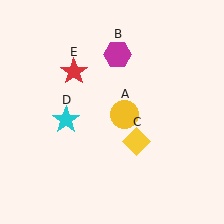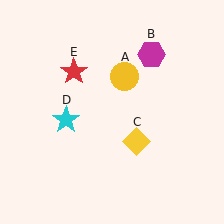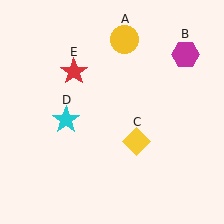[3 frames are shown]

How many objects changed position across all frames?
2 objects changed position: yellow circle (object A), magenta hexagon (object B).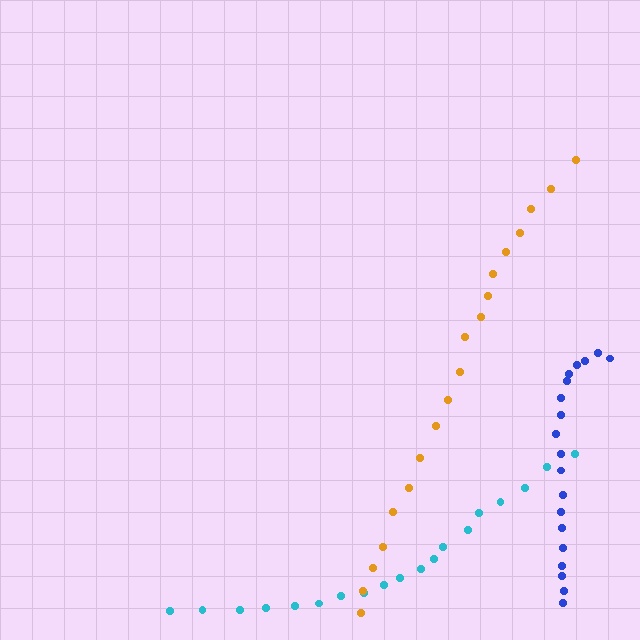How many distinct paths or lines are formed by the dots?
There are 3 distinct paths.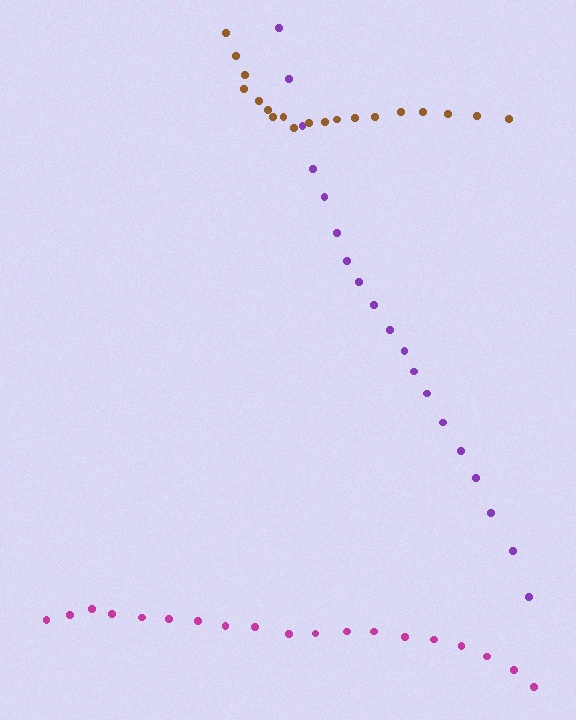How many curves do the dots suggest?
There are 3 distinct paths.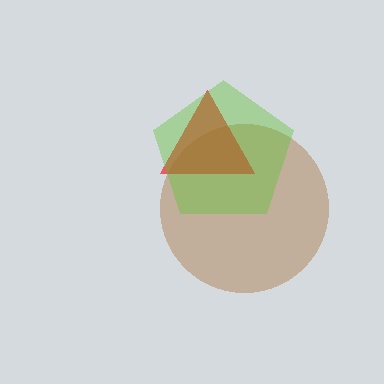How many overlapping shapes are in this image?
There are 3 overlapping shapes in the image.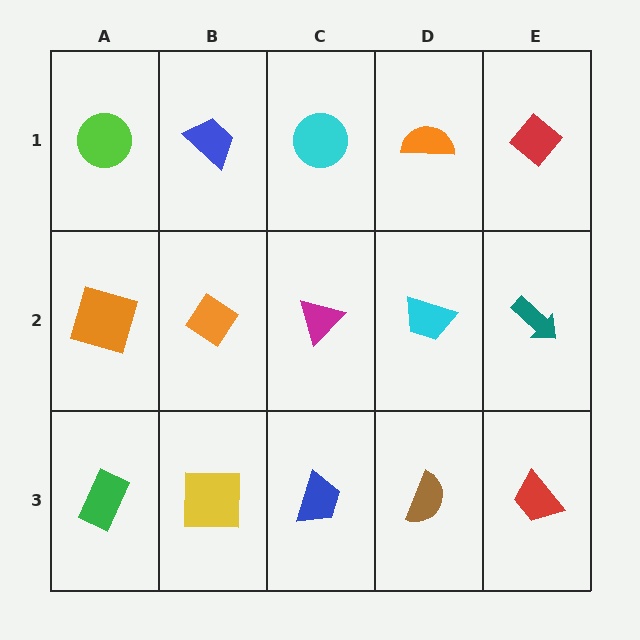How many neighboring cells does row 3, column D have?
3.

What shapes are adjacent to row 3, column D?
A cyan trapezoid (row 2, column D), a blue trapezoid (row 3, column C), a red trapezoid (row 3, column E).